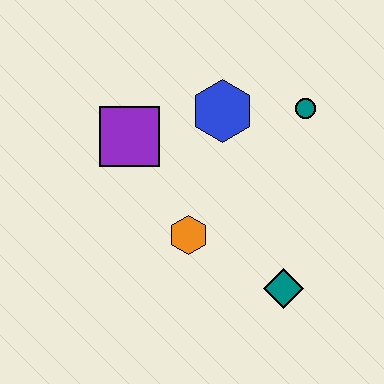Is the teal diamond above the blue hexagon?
No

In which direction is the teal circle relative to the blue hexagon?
The teal circle is to the right of the blue hexagon.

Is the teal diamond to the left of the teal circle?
Yes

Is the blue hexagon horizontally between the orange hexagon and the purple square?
No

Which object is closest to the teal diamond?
The orange hexagon is closest to the teal diamond.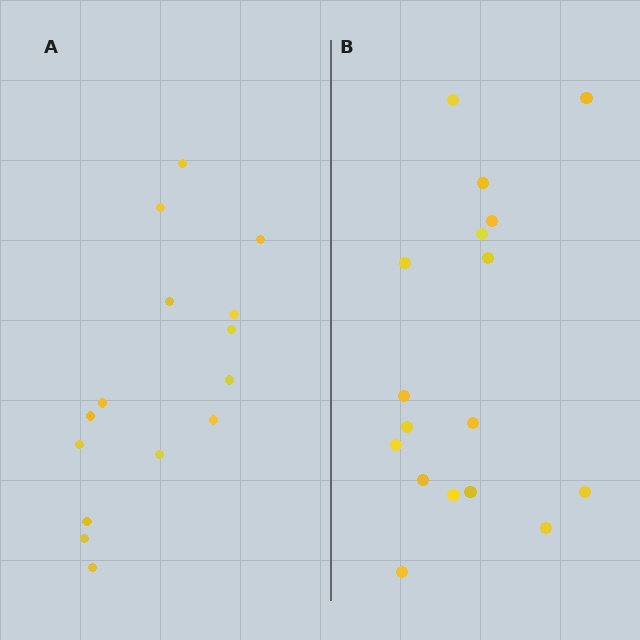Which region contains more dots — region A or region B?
Region B (the right region) has more dots.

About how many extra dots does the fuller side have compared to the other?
Region B has just a few more — roughly 2 or 3 more dots than region A.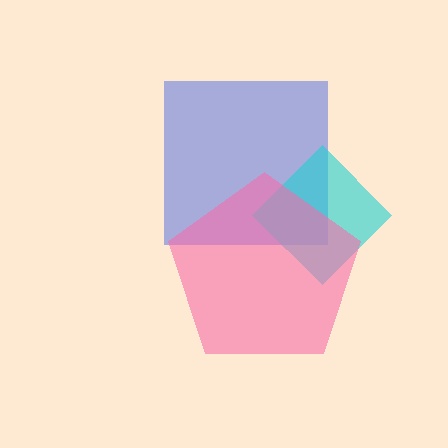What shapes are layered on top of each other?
The layered shapes are: a blue square, a cyan diamond, a pink pentagon.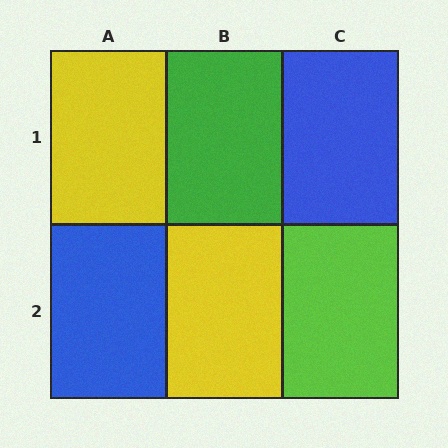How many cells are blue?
2 cells are blue.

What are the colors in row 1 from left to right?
Yellow, green, blue.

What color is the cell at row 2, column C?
Lime.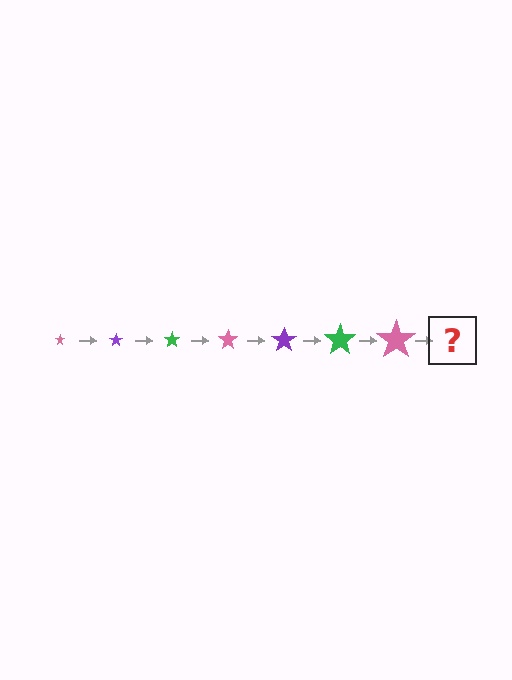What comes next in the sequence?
The next element should be a purple star, larger than the previous one.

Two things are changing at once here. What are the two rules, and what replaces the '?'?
The two rules are that the star grows larger each step and the color cycles through pink, purple, and green. The '?' should be a purple star, larger than the previous one.